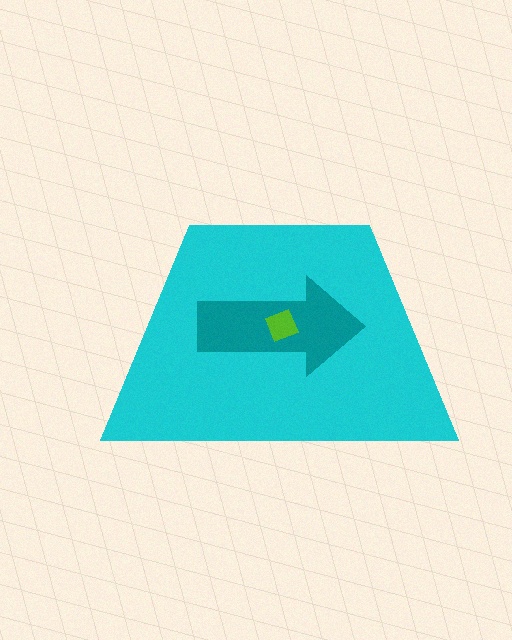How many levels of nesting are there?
3.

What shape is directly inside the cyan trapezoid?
The teal arrow.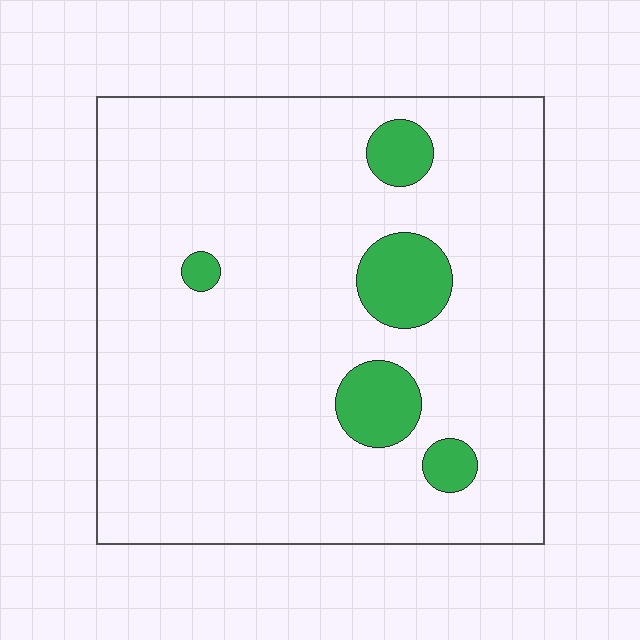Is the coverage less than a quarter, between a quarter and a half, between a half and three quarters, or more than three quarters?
Less than a quarter.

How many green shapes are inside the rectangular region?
5.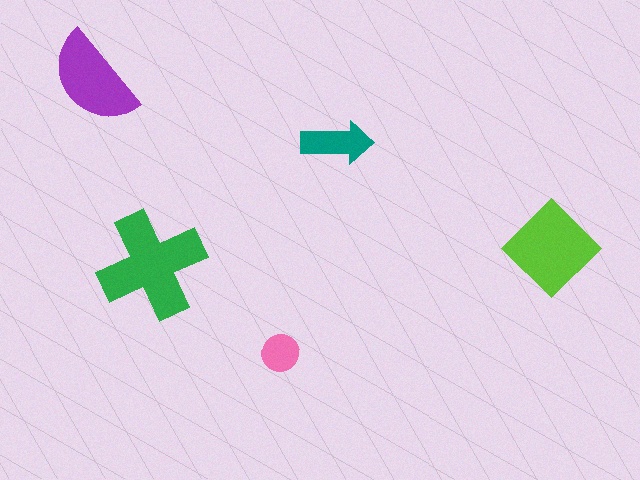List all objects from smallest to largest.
The pink circle, the teal arrow, the purple semicircle, the lime diamond, the green cross.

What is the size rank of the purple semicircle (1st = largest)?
3rd.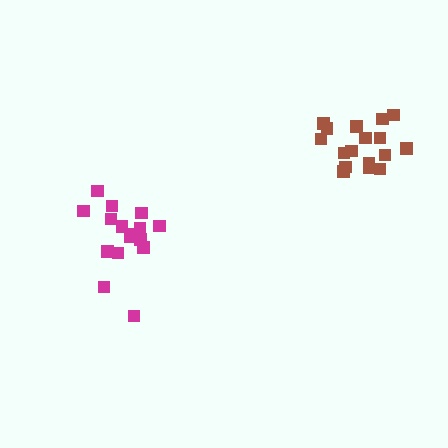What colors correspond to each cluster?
The clusters are colored: magenta, brown.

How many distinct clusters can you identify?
There are 2 distinct clusters.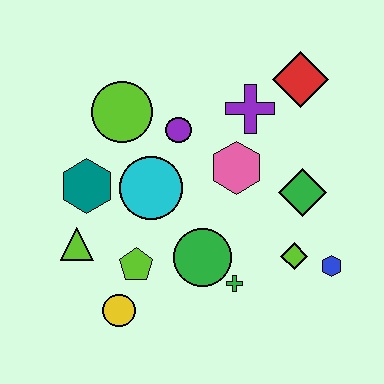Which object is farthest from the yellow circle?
The red diamond is farthest from the yellow circle.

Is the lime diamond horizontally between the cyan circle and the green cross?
No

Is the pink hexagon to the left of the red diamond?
Yes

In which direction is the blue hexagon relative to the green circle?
The blue hexagon is to the right of the green circle.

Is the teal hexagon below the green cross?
No